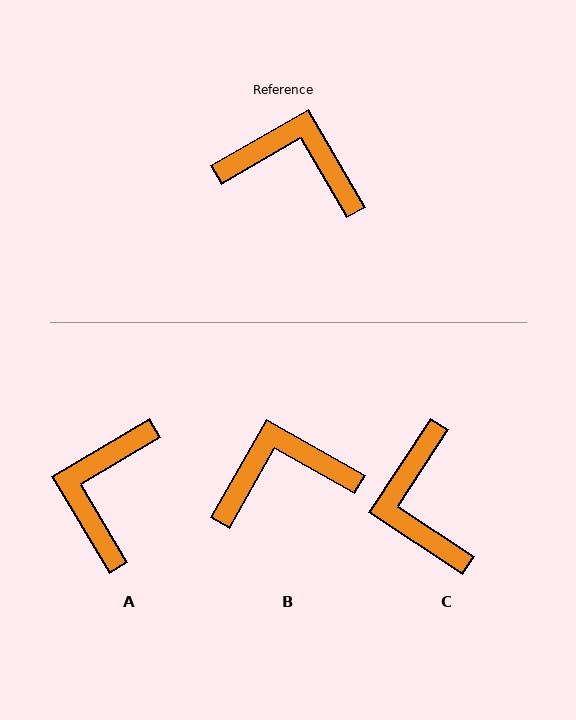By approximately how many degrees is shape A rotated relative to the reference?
Approximately 91 degrees counter-clockwise.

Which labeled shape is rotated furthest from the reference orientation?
C, about 117 degrees away.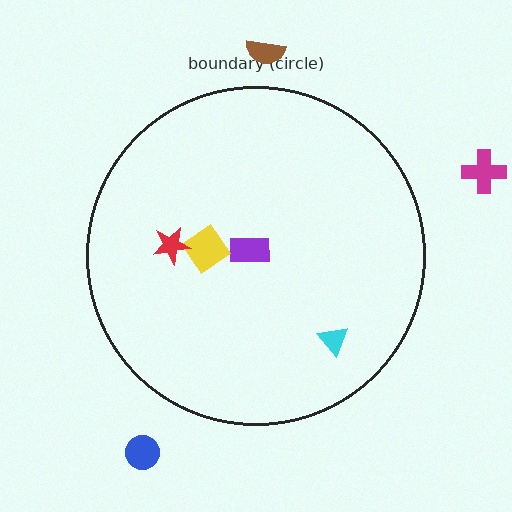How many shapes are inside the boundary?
4 inside, 3 outside.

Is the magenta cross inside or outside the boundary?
Outside.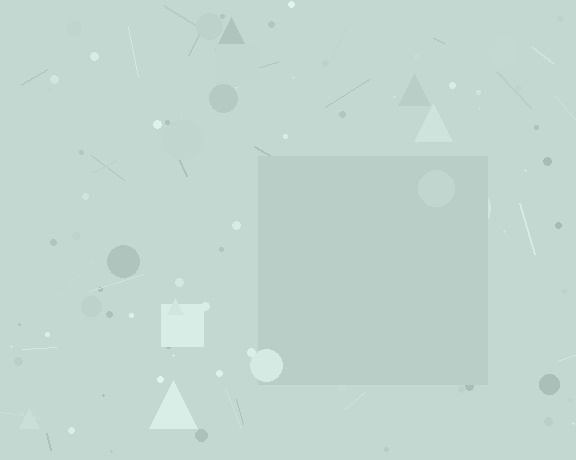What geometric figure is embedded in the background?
A square is embedded in the background.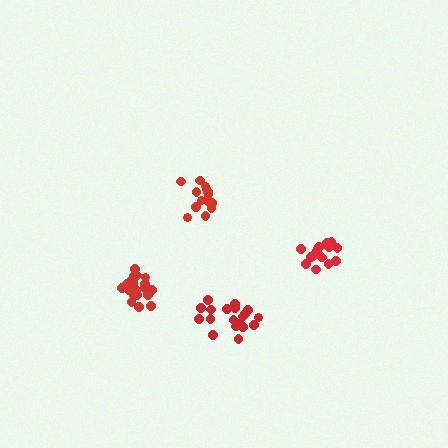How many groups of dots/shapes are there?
There are 4 groups.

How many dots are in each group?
Group 1: 19 dots, Group 2: 15 dots, Group 3: 21 dots, Group 4: 16 dots (71 total).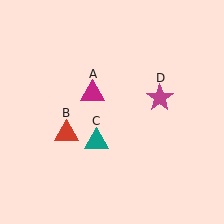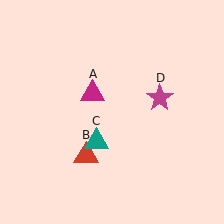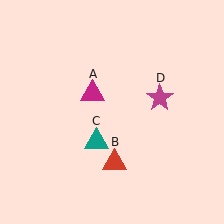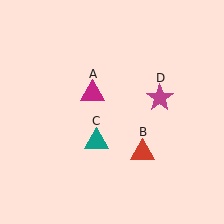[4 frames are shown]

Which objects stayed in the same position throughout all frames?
Magenta triangle (object A) and teal triangle (object C) and magenta star (object D) remained stationary.